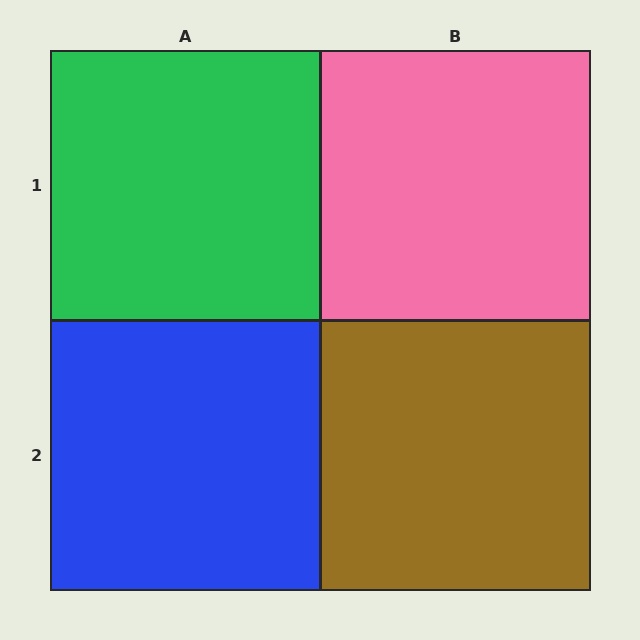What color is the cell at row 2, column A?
Blue.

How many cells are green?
1 cell is green.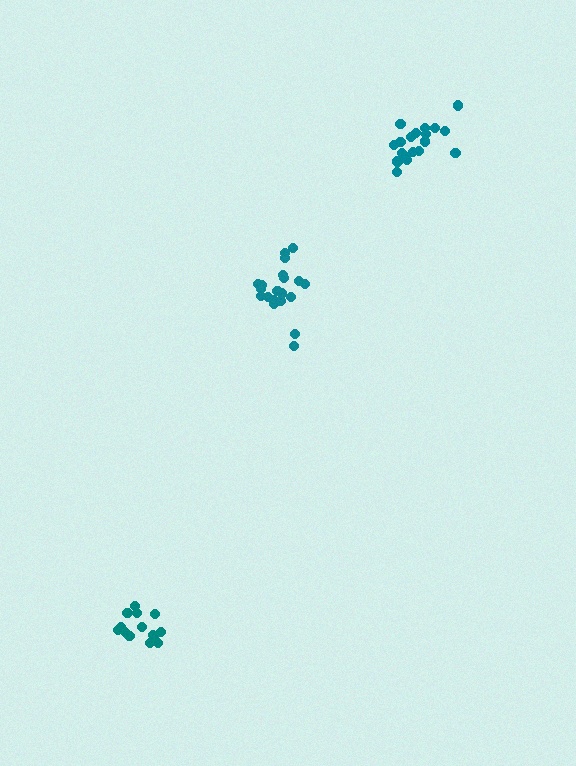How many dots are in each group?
Group 1: 19 dots, Group 2: 20 dots, Group 3: 14 dots (53 total).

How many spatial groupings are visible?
There are 3 spatial groupings.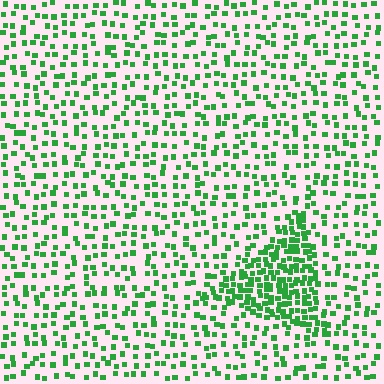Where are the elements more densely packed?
The elements are more densely packed inside the triangle boundary.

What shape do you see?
I see a triangle.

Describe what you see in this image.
The image contains small green elements arranged at two different densities. A triangle-shaped region is visible where the elements are more densely packed than the surrounding area.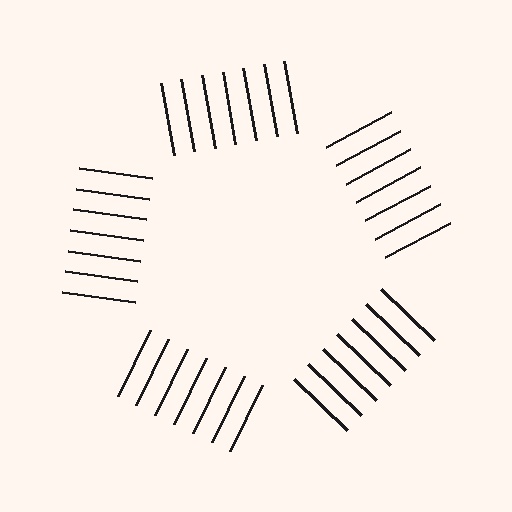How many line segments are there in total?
35 — 7 along each of the 5 edges.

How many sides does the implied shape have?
5 sides — the line-ends trace a pentagon.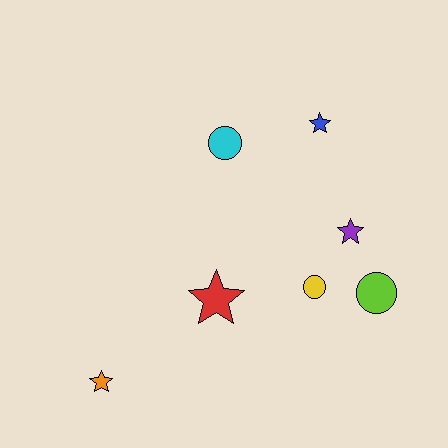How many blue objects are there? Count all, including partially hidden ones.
There is 1 blue object.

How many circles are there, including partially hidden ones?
There are 3 circles.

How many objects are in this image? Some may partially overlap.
There are 7 objects.